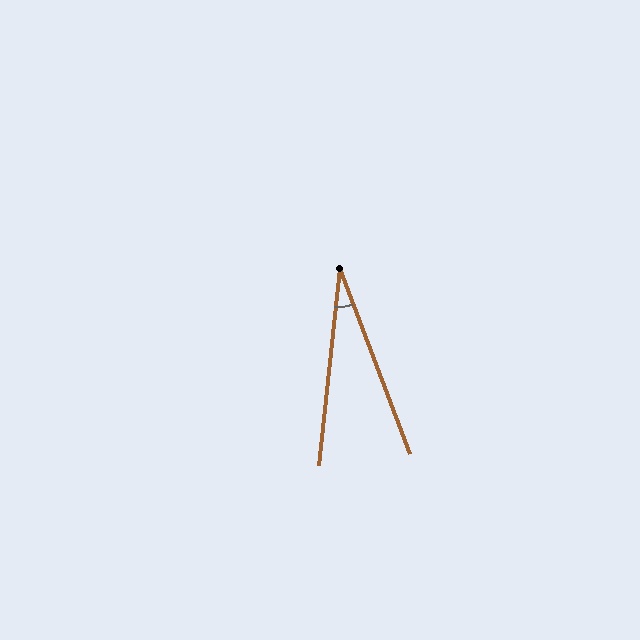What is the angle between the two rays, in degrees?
Approximately 27 degrees.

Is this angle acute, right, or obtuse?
It is acute.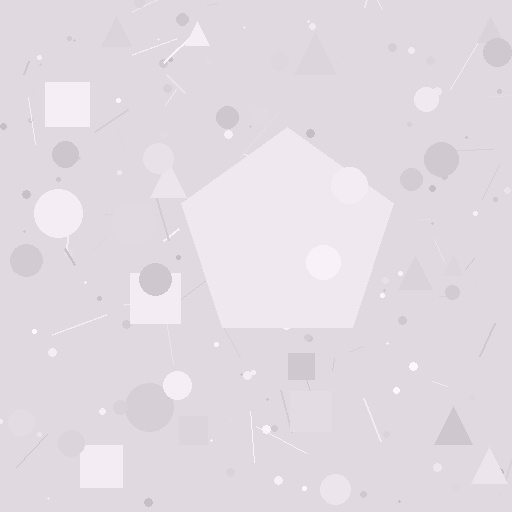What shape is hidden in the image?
A pentagon is hidden in the image.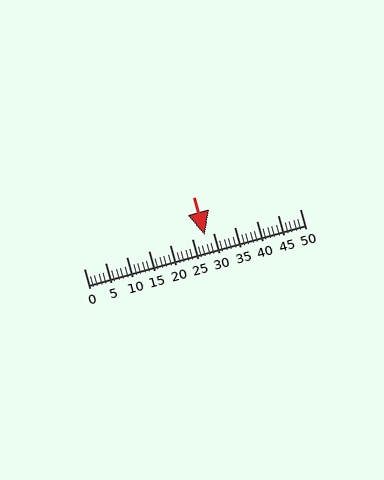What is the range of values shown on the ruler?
The ruler shows values from 0 to 50.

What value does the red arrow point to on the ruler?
The red arrow points to approximately 28.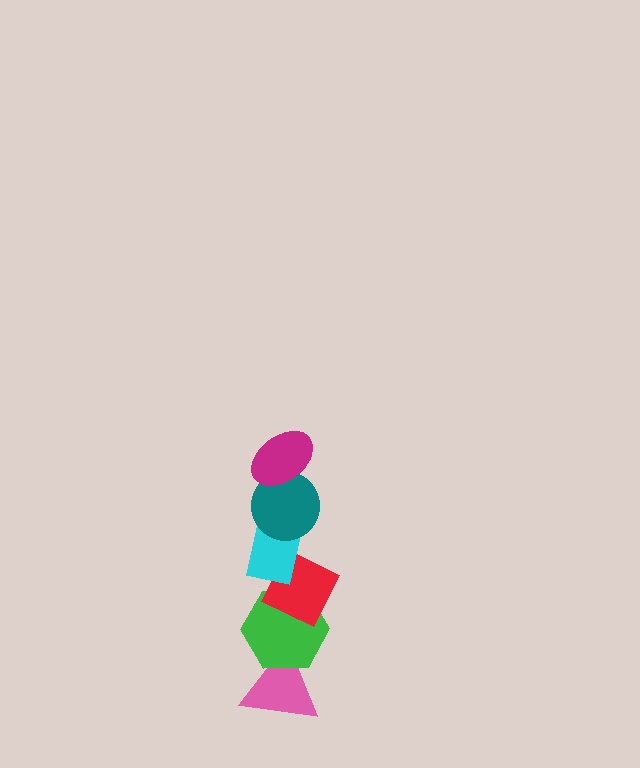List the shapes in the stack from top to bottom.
From top to bottom: the magenta ellipse, the teal circle, the cyan rectangle, the red diamond, the green hexagon, the pink triangle.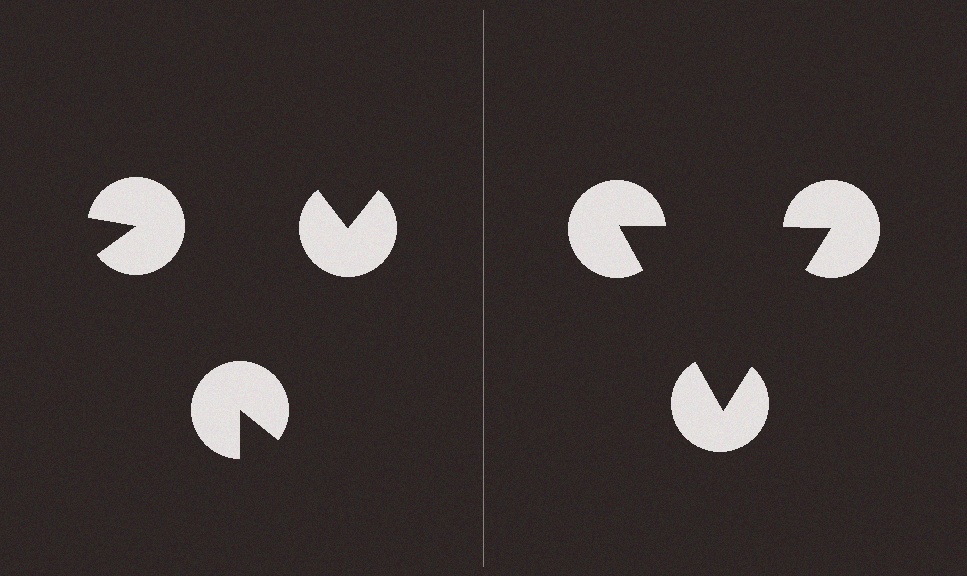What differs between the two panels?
The pac-man discs are positioned identically on both sides; only the wedge orientations differ. On the right they align to a triangle; on the left they are misaligned.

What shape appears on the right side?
An illusory triangle.